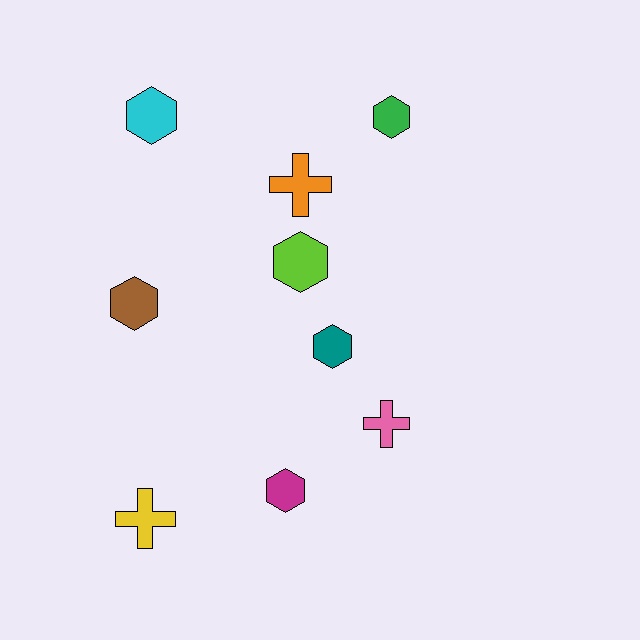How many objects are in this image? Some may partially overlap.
There are 9 objects.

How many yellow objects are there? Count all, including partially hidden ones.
There is 1 yellow object.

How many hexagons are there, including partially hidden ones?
There are 6 hexagons.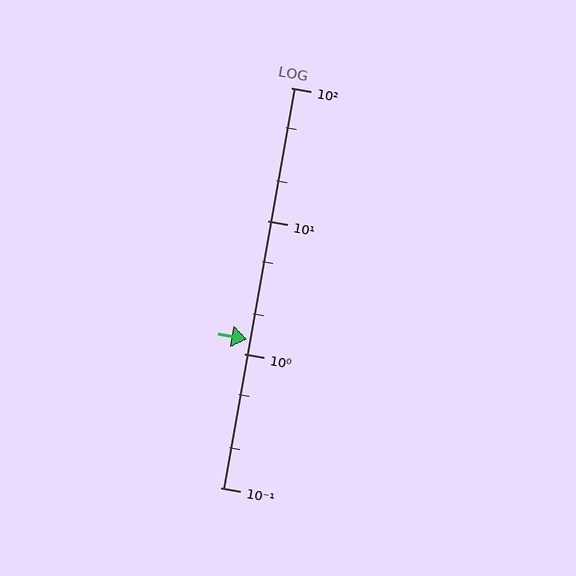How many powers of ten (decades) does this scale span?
The scale spans 3 decades, from 0.1 to 100.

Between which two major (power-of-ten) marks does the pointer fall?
The pointer is between 1 and 10.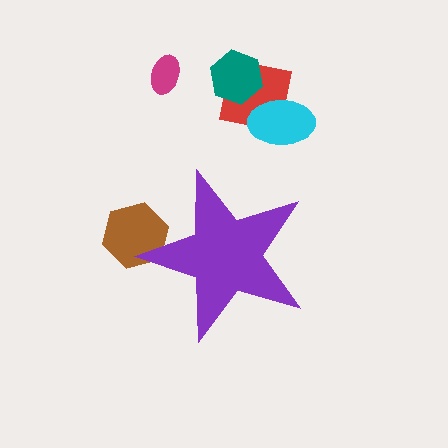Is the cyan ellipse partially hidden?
No, the cyan ellipse is fully visible.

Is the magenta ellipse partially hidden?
No, the magenta ellipse is fully visible.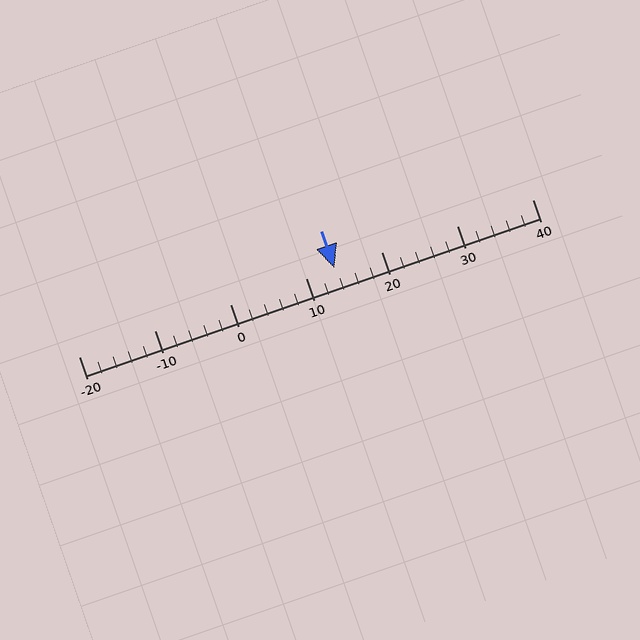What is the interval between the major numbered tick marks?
The major tick marks are spaced 10 units apart.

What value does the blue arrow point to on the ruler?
The blue arrow points to approximately 14.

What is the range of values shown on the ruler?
The ruler shows values from -20 to 40.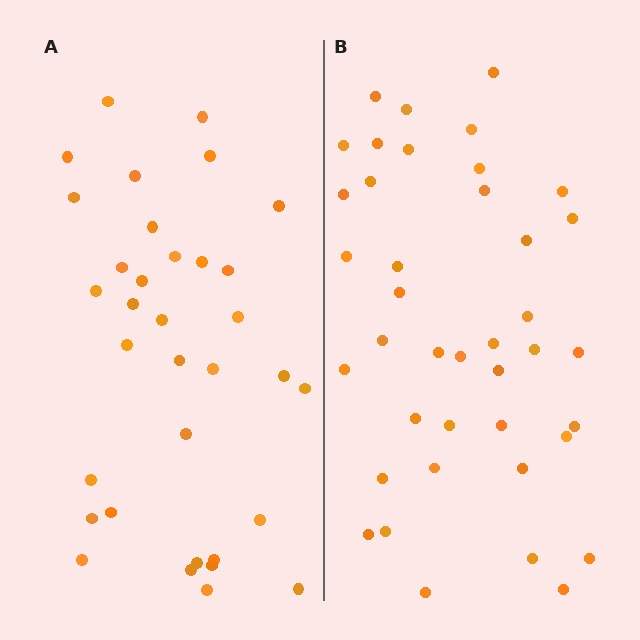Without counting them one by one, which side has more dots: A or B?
Region B (the right region) has more dots.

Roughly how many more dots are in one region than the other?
Region B has about 6 more dots than region A.